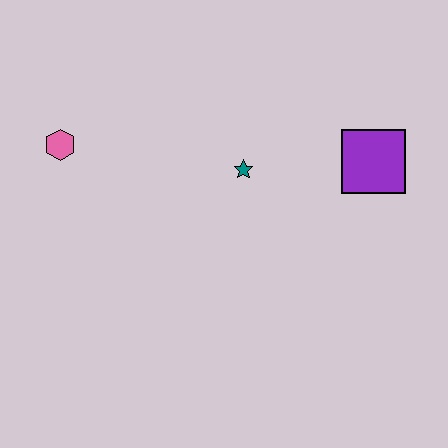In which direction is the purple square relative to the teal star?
The purple square is to the right of the teal star.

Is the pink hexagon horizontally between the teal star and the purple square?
No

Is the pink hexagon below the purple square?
No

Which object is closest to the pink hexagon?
The teal star is closest to the pink hexagon.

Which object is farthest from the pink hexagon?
The purple square is farthest from the pink hexagon.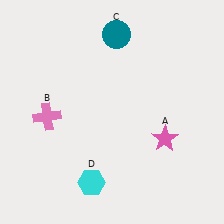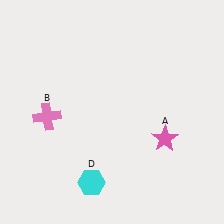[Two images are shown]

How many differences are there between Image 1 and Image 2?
There is 1 difference between the two images.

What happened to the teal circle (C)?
The teal circle (C) was removed in Image 2. It was in the top-right area of Image 1.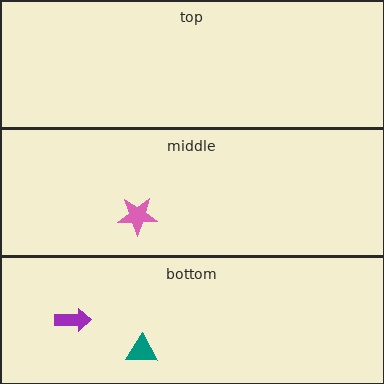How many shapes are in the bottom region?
2.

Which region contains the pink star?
The middle region.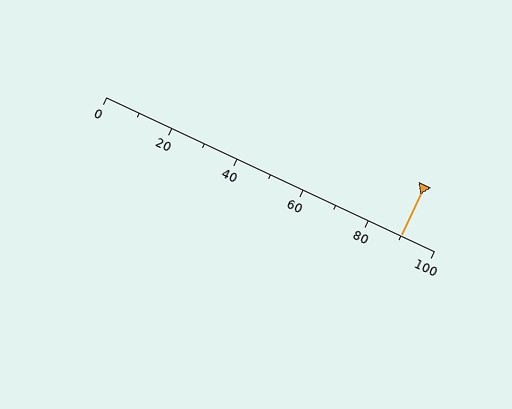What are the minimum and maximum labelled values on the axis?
The axis runs from 0 to 100.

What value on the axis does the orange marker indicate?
The marker indicates approximately 90.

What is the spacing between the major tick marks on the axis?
The major ticks are spaced 20 apart.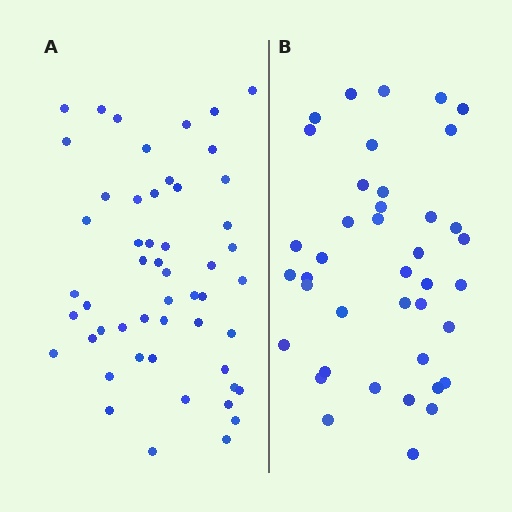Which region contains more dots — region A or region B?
Region A (the left region) has more dots.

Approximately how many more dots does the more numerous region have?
Region A has roughly 12 or so more dots than region B.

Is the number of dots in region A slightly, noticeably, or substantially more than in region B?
Region A has noticeably more, but not dramatically so. The ratio is roughly 1.3 to 1.